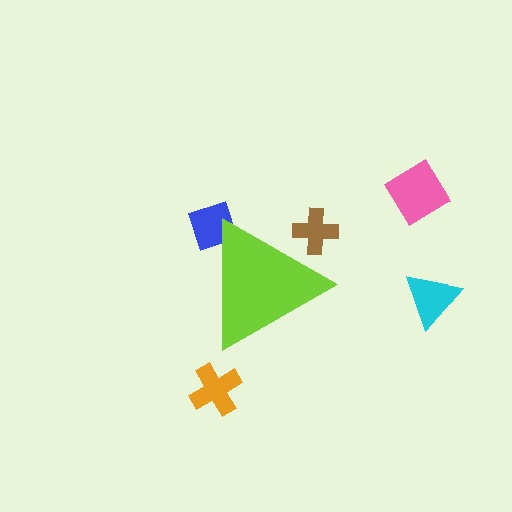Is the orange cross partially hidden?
No, the orange cross is fully visible.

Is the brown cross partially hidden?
Yes, the brown cross is partially hidden behind the lime triangle.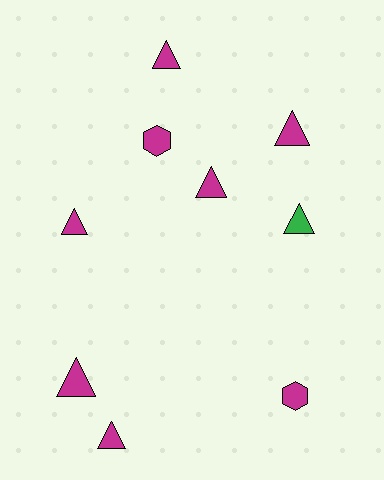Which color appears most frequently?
Magenta, with 8 objects.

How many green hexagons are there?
There are no green hexagons.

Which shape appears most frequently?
Triangle, with 7 objects.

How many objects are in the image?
There are 9 objects.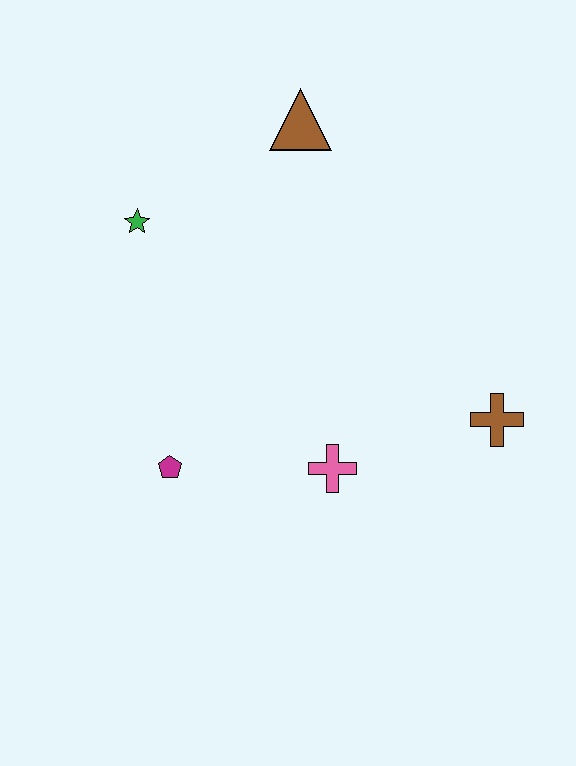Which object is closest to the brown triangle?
The green star is closest to the brown triangle.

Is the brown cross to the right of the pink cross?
Yes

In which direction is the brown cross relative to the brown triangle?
The brown cross is below the brown triangle.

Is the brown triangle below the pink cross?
No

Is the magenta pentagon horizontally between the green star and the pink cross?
Yes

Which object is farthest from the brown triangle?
The magenta pentagon is farthest from the brown triangle.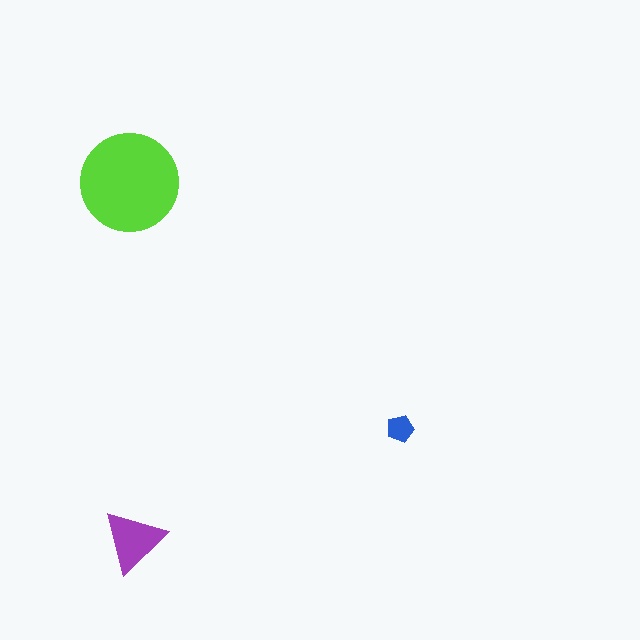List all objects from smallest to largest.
The blue pentagon, the purple triangle, the lime circle.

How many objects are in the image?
There are 3 objects in the image.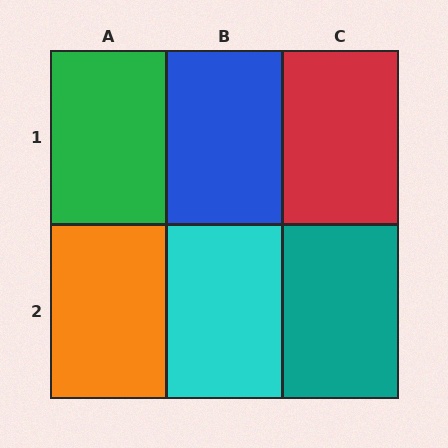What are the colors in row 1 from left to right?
Green, blue, red.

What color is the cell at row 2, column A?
Orange.